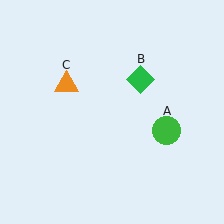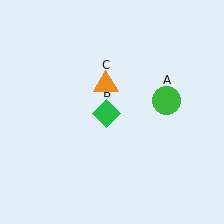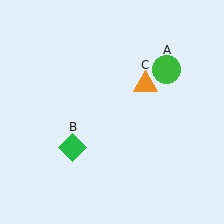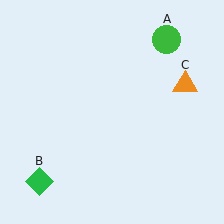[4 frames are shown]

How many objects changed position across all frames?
3 objects changed position: green circle (object A), green diamond (object B), orange triangle (object C).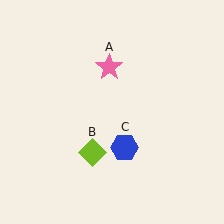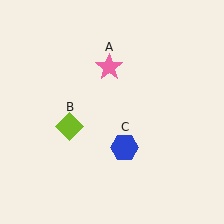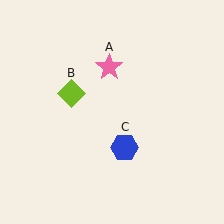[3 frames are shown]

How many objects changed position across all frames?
1 object changed position: lime diamond (object B).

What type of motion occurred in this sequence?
The lime diamond (object B) rotated clockwise around the center of the scene.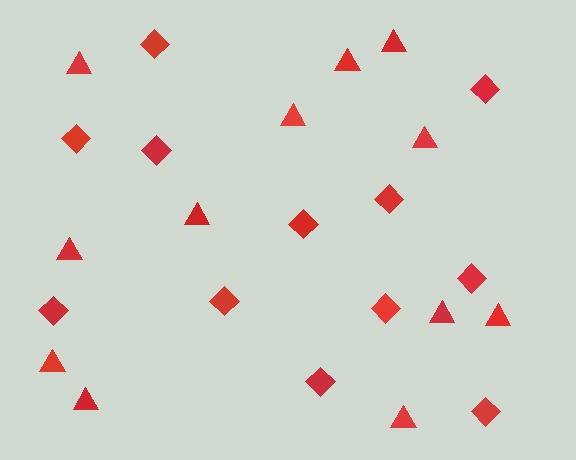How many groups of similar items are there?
There are 2 groups: one group of diamonds (12) and one group of triangles (12).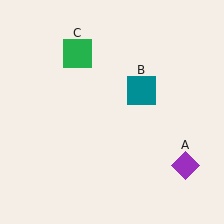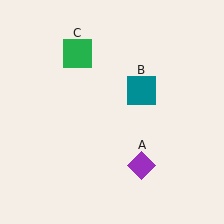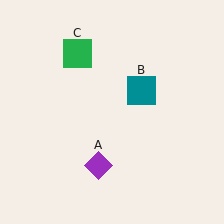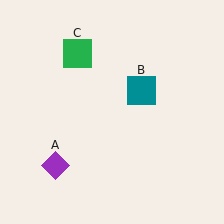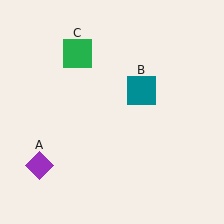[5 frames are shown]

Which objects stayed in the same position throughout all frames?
Teal square (object B) and green square (object C) remained stationary.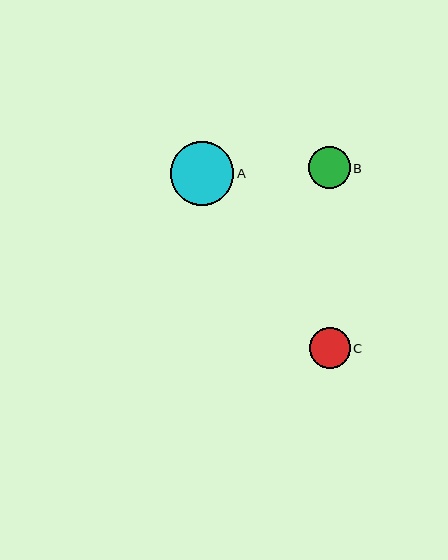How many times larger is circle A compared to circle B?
Circle A is approximately 1.5 times the size of circle B.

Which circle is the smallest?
Circle C is the smallest with a size of approximately 41 pixels.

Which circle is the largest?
Circle A is the largest with a size of approximately 63 pixels.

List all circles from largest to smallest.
From largest to smallest: A, B, C.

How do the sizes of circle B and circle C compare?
Circle B and circle C are approximately the same size.